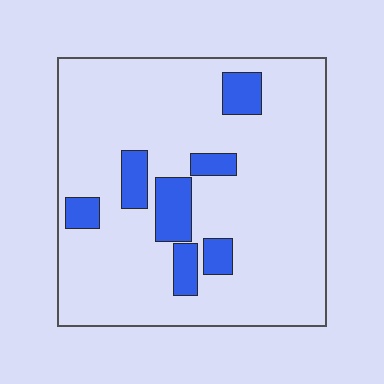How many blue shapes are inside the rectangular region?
7.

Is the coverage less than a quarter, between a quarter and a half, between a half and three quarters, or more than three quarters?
Less than a quarter.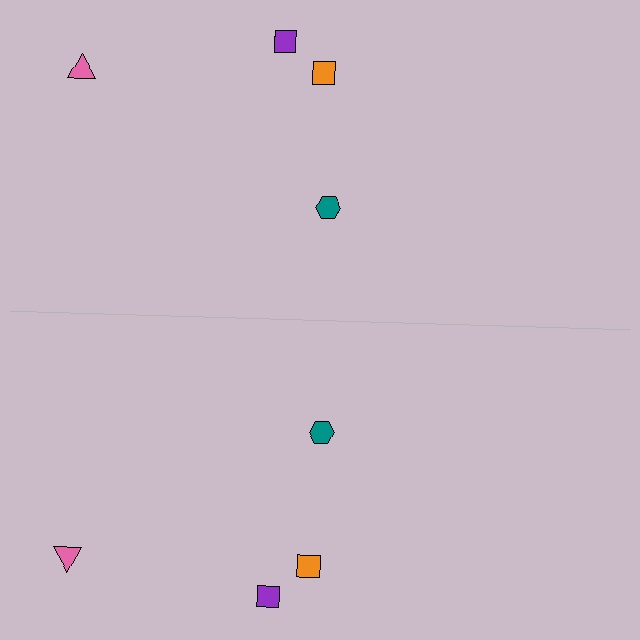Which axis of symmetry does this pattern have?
The pattern has a horizontal axis of symmetry running through the center of the image.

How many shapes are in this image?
There are 8 shapes in this image.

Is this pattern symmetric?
Yes, this pattern has bilateral (reflection) symmetry.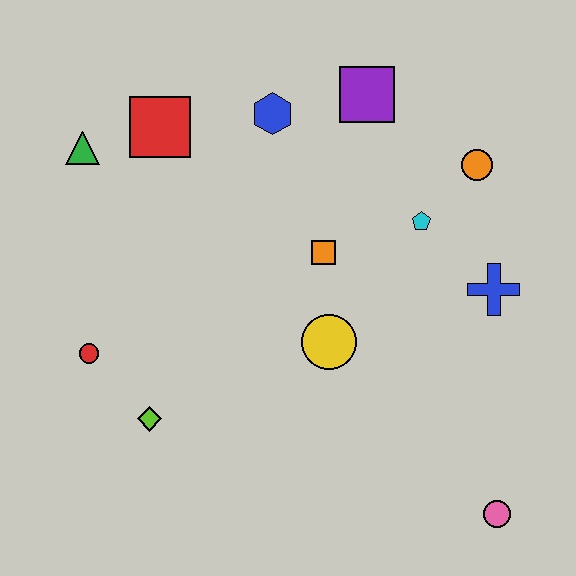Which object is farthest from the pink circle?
The green triangle is farthest from the pink circle.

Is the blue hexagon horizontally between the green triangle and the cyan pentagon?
Yes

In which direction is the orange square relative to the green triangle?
The orange square is to the right of the green triangle.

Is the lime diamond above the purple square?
No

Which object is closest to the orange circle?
The cyan pentagon is closest to the orange circle.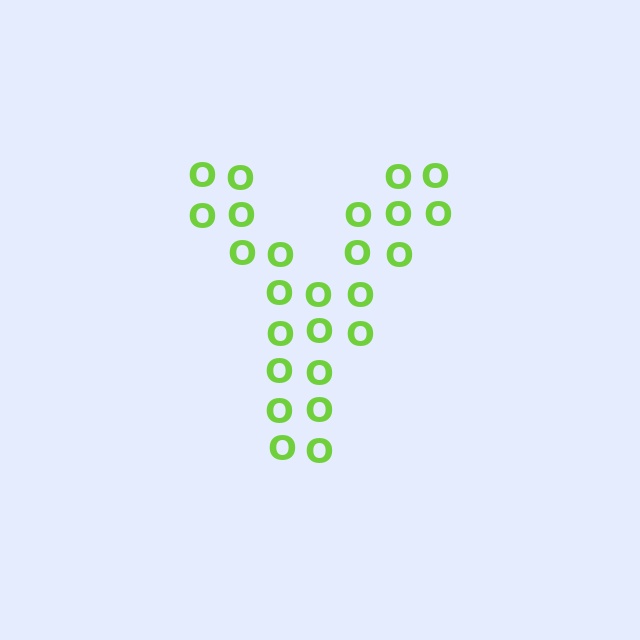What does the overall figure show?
The overall figure shows the letter Y.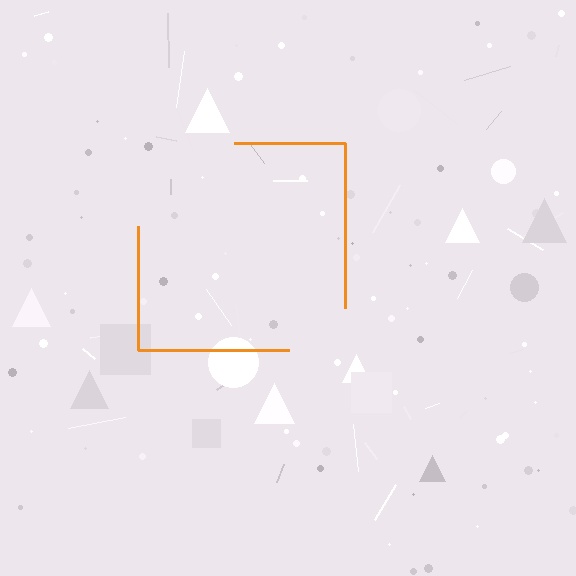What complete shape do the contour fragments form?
The contour fragments form a square.